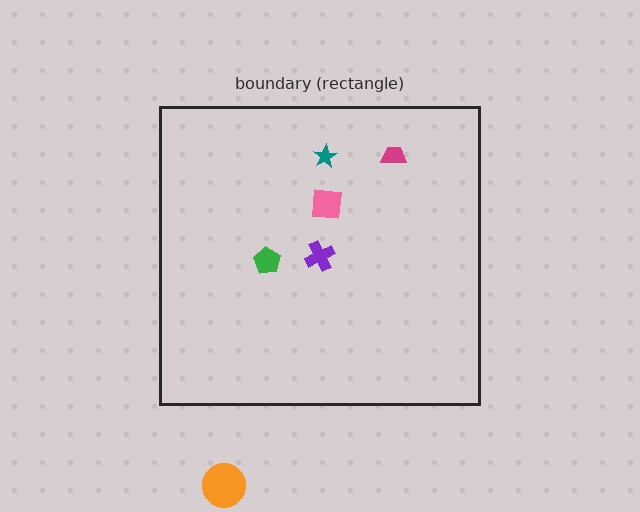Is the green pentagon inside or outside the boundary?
Inside.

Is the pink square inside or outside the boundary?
Inside.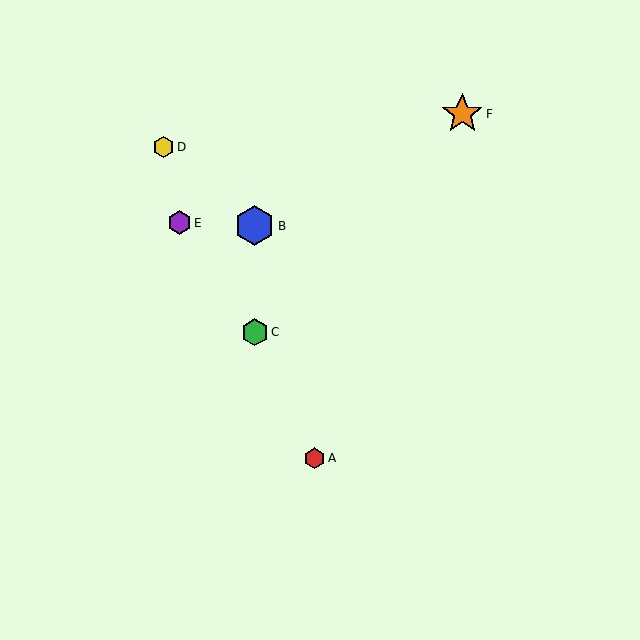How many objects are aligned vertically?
2 objects (B, C) are aligned vertically.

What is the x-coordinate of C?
Object C is at x≈255.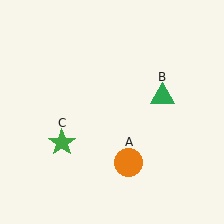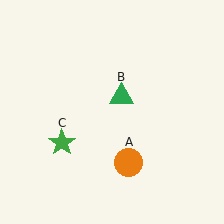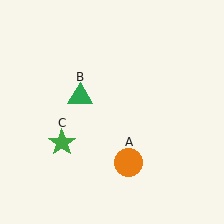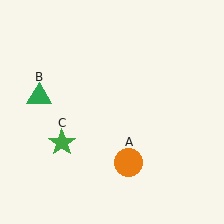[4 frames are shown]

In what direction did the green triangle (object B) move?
The green triangle (object B) moved left.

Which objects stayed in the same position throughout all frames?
Orange circle (object A) and green star (object C) remained stationary.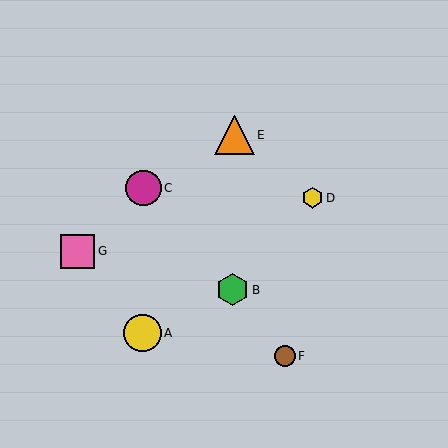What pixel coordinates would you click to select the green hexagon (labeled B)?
Click at (233, 290) to select the green hexagon B.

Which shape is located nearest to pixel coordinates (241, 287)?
The green hexagon (labeled B) at (233, 290) is nearest to that location.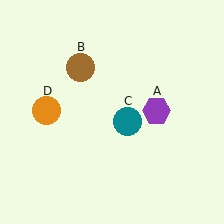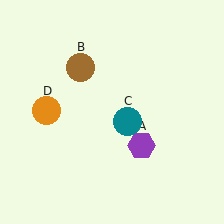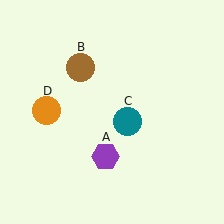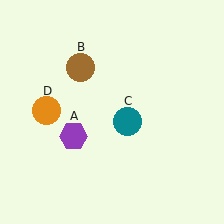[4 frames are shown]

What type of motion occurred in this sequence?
The purple hexagon (object A) rotated clockwise around the center of the scene.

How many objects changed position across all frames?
1 object changed position: purple hexagon (object A).